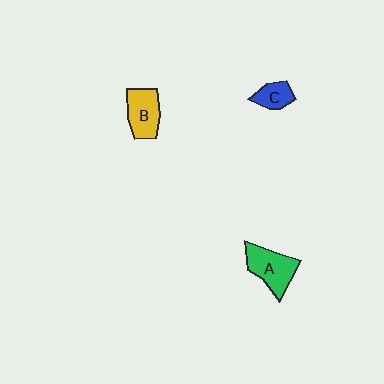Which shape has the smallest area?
Shape C (blue).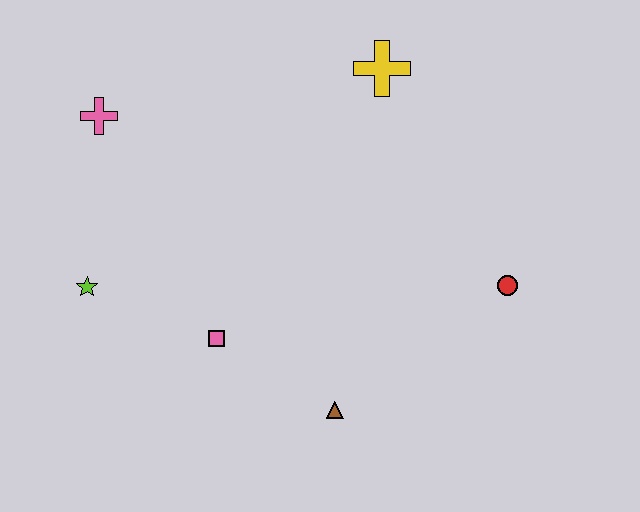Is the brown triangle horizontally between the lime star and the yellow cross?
Yes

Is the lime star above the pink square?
Yes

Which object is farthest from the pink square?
The yellow cross is farthest from the pink square.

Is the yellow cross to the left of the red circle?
Yes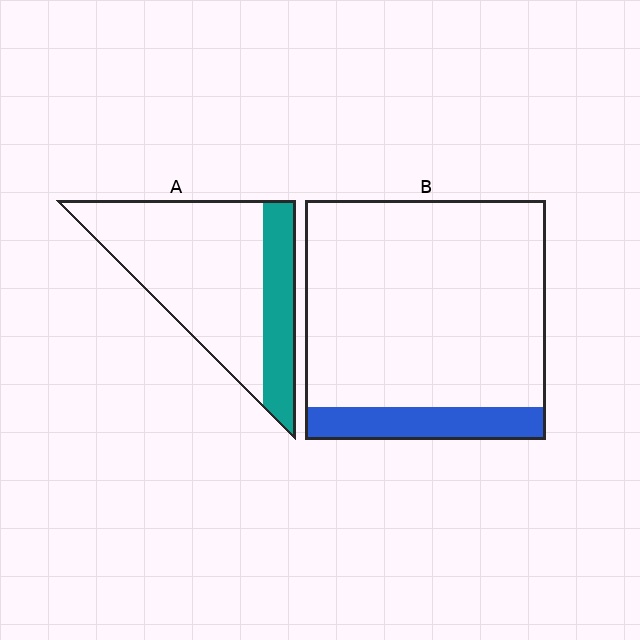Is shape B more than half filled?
No.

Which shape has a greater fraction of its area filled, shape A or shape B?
Shape A.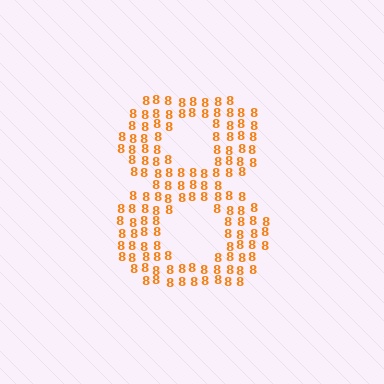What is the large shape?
The large shape is the digit 8.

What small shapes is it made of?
It is made of small digit 8's.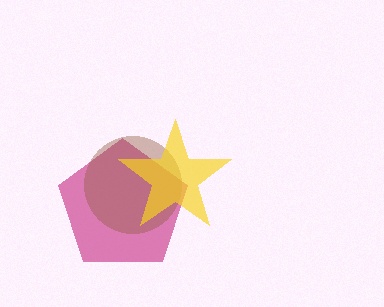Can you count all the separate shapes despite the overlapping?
Yes, there are 3 separate shapes.